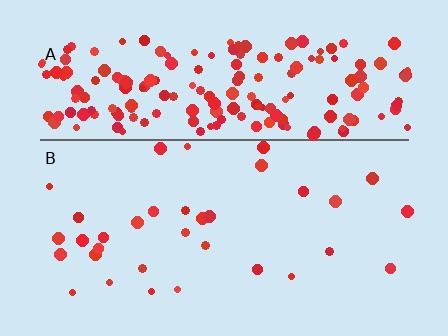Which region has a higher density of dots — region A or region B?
A (the top).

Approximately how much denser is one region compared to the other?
Approximately 6.2× — region A over region B.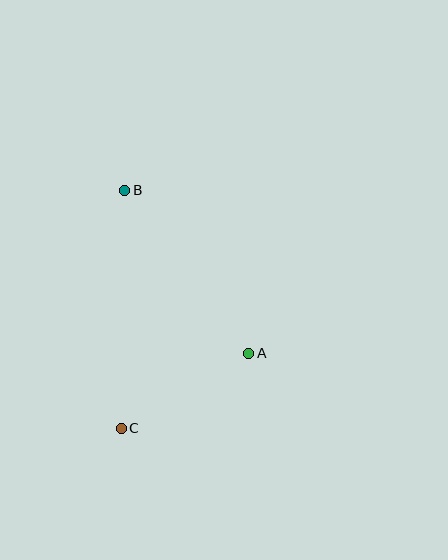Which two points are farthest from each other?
Points B and C are farthest from each other.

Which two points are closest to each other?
Points A and C are closest to each other.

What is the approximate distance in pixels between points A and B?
The distance between A and B is approximately 205 pixels.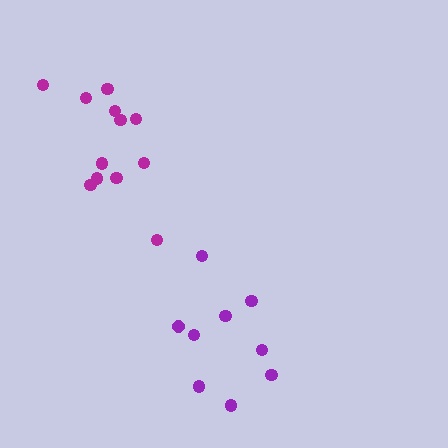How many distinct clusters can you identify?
There are 2 distinct clusters.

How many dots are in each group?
Group 1: 9 dots, Group 2: 12 dots (21 total).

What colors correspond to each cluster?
The clusters are colored: purple, magenta.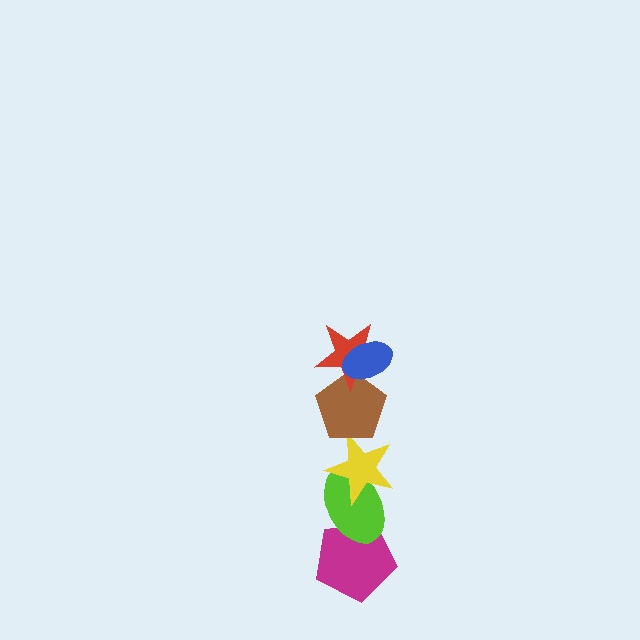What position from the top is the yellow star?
The yellow star is 4th from the top.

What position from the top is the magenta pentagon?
The magenta pentagon is 6th from the top.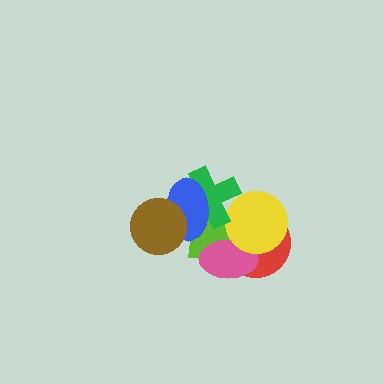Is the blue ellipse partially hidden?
Yes, it is partially covered by another shape.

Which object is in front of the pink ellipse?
The yellow circle is in front of the pink ellipse.